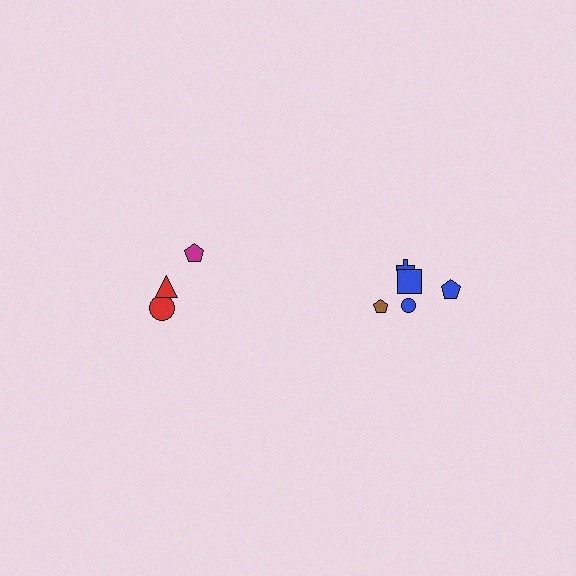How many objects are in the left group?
There are 3 objects.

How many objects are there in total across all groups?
There are 8 objects.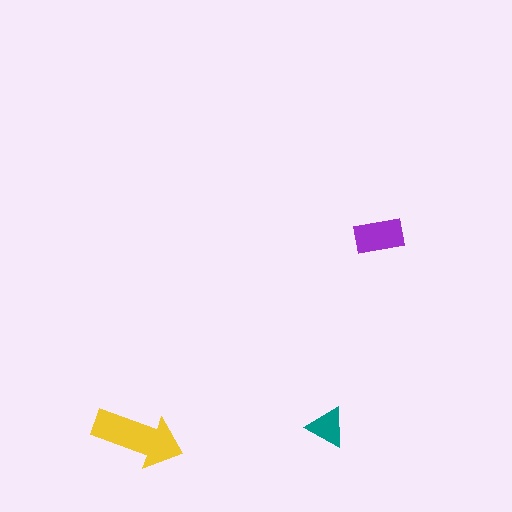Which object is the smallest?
The teal triangle.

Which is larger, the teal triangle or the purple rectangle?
The purple rectangle.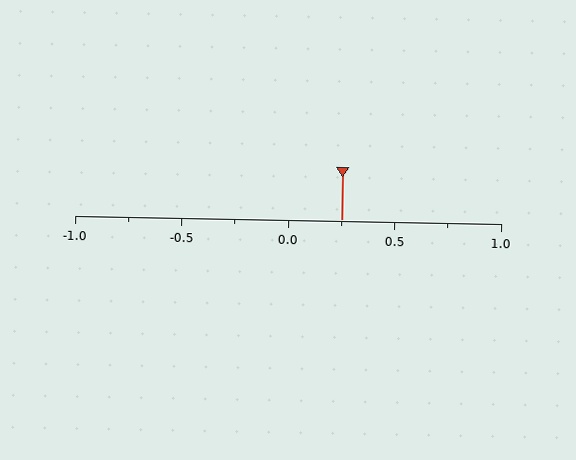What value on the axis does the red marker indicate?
The marker indicates approximately 0.25.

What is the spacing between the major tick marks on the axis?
The major ticks are spaced 0.5 apart.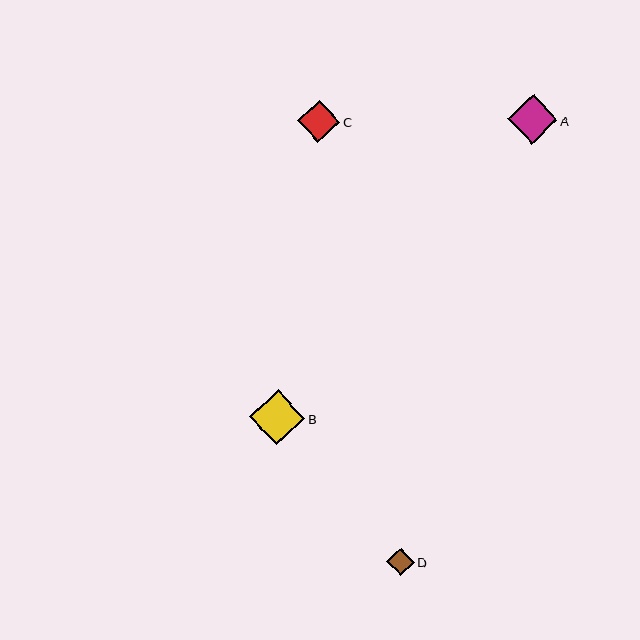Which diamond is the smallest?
Diamond D is the smallest with a size of approximately 27 pixels.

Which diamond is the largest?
Diamond B is the largest with a size of approximately 55 pixels.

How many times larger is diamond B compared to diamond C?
Diamond B is approximately 1.3 times the size of diamond C.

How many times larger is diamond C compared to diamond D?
Diamond C is approximately 1.6 times the size of diamond D.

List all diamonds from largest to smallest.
From largest to smallest: B, A, C, D.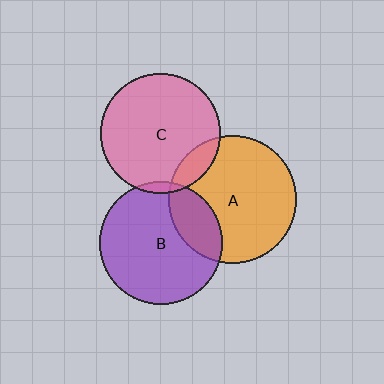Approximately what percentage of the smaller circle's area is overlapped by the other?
Approximately 5%.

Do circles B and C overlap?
Yes.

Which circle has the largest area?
Circle A (orange).